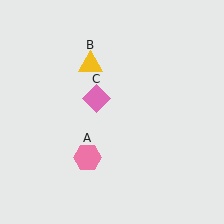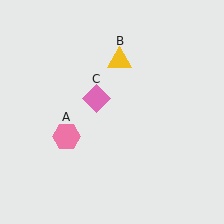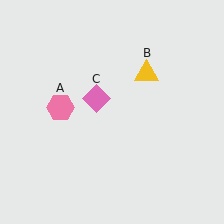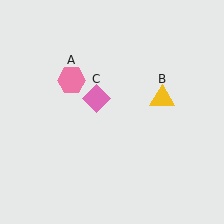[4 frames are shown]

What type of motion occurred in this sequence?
The pink hexagon (object A), yellow triangle (object B) rotated clockwise around the center of the scene.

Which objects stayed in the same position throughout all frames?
Pink diamond (object C) remained stationary.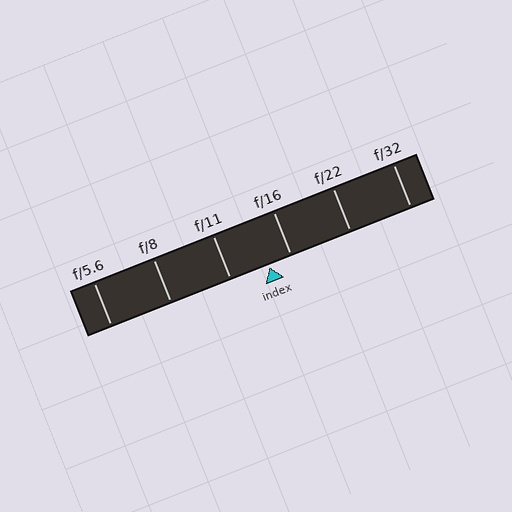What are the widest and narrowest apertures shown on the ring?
The widest aperture shown is f/5.6 and the narrowest is f/32.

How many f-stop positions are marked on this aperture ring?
There are 6 f-stop positions marked.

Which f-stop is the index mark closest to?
The index mark is closest to f/16.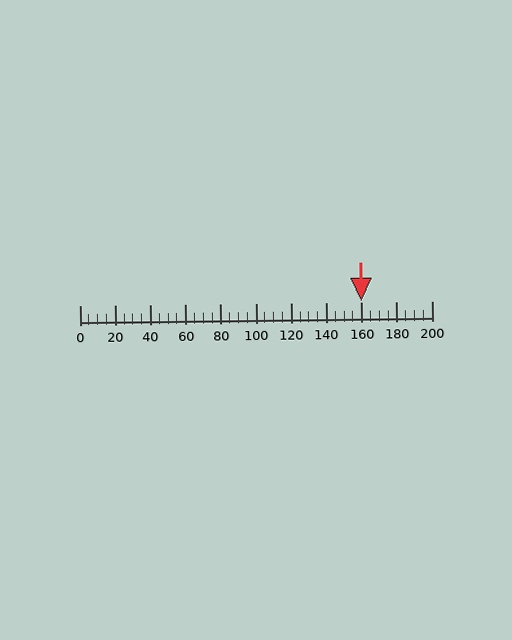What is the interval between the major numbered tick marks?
The major tick marks are spaced 20 units apart.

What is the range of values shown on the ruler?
The ruler shows values from 0 to 200.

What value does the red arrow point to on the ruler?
The red arrow points to approximately 160.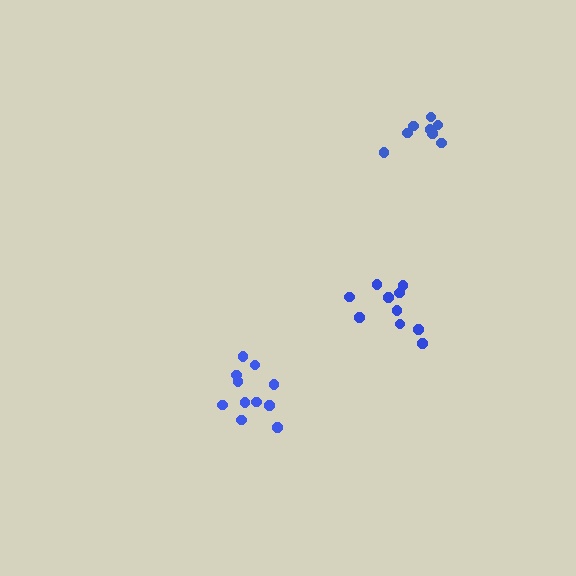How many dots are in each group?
Group 1: 11 dots, Group 2: 8 dots, Group 3: 11 dots (30 total).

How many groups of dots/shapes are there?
There are 3 groups.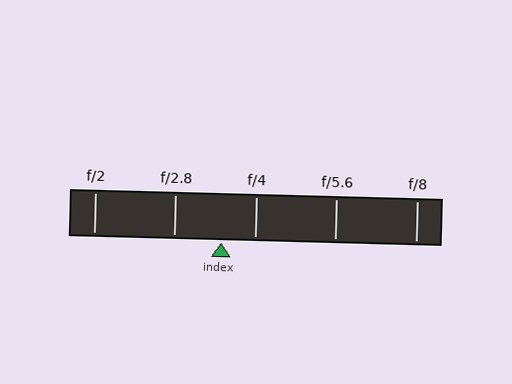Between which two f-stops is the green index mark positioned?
The index mark is between f/2.8 and f/4.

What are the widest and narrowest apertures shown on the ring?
The widest aperture shown is f/2 and the narrowest is f/8.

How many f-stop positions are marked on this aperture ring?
There are 5 f-stop positions marked.